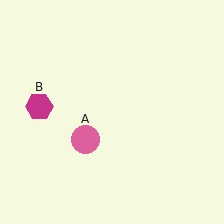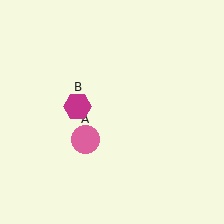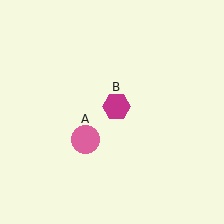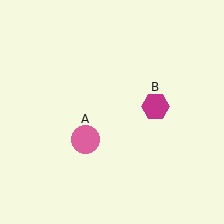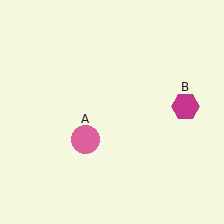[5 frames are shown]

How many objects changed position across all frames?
1 object changed position: magenta hexagon (object B).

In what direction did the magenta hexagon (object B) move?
The magenta hexagon (object B) moved right.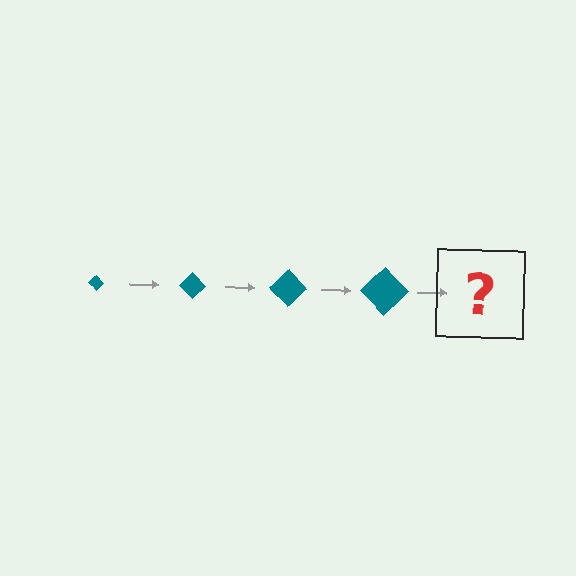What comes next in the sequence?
The next element should be a teal diamond, larger than the previous one.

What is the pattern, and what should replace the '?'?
The pattern is that the diamond gets progressively larger each step. The '?' should be a teal diamond, larger than the previous one.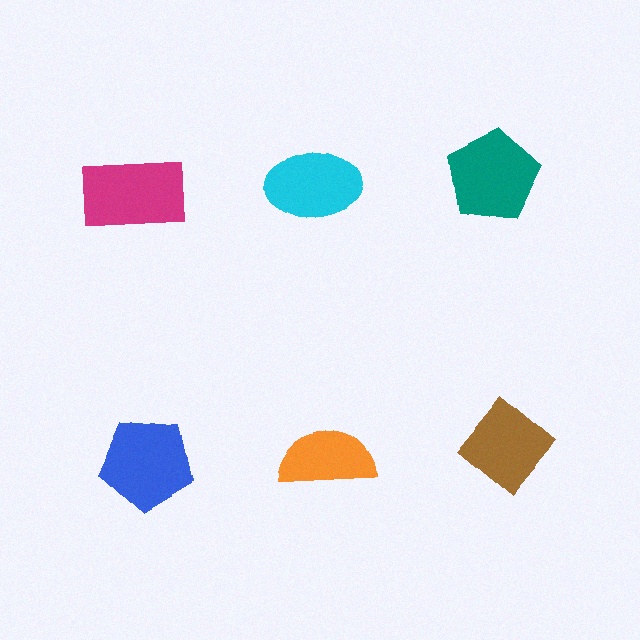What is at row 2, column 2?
An orange semicircle.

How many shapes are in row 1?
3 shapes.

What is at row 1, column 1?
A magenta rectangle.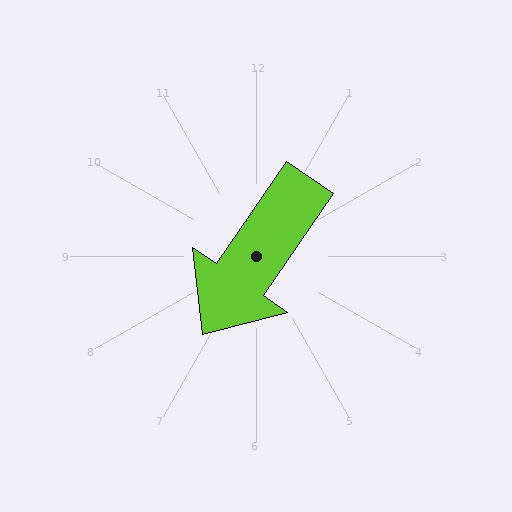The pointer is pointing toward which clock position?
Roughly 7 o'clock.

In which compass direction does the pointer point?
Southwest.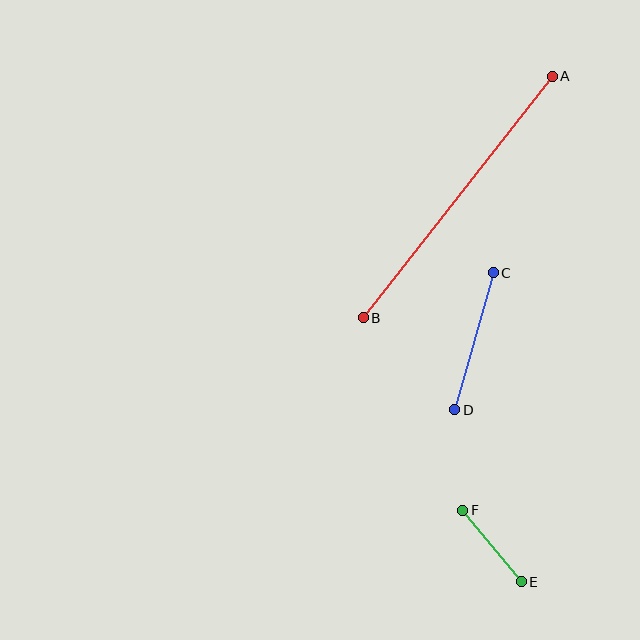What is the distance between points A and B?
The distance is approximately 306 pixels.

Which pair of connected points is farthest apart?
Points A and B are farthest apart.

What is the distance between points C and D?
The distance is approximately 142 pixels.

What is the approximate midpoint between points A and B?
The midpoint is at approximately (458, 197) pixels.